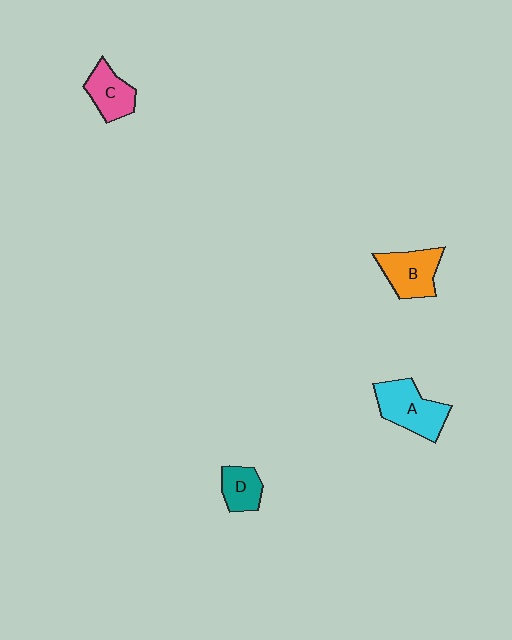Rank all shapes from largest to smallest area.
From largest to smallest: A (cyan), B (orange), C (pink), D (teal).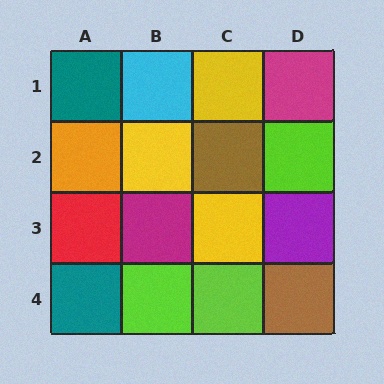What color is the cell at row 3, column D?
Purple.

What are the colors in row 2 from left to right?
Orange, yellow, brown, lime.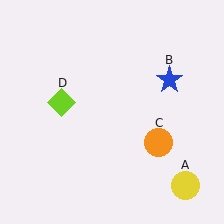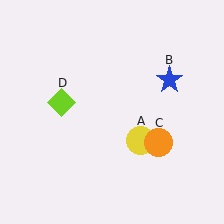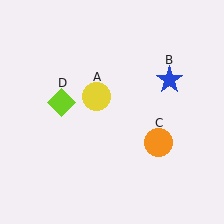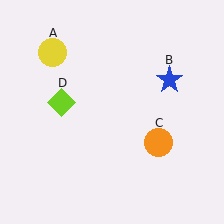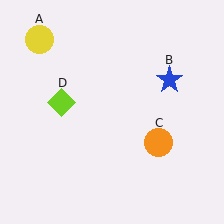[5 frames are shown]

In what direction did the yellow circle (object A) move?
The yellow circle (object A) moved up and to the left.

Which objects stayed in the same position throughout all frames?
Blue star (object B) and orange circle (object C) and lime diamond (object D) remained stationary.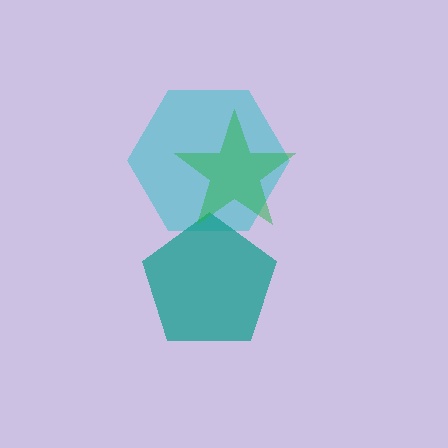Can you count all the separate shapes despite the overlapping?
Yes, there are 3 separate shapes.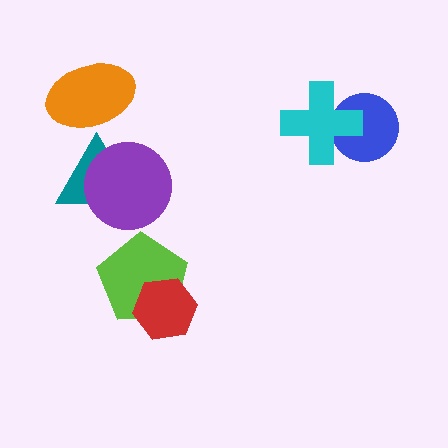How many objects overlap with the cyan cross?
1 object overlaps with the cyan cross.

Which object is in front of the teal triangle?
The purple circle is in front of the teal triangle.